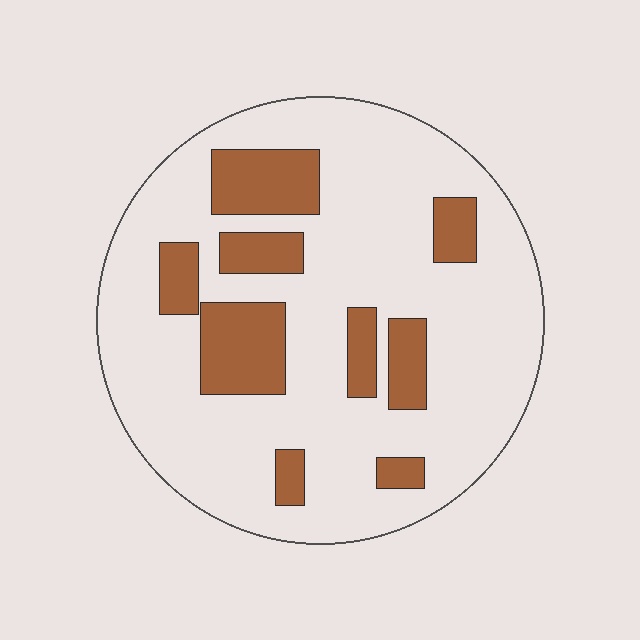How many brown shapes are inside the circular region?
9.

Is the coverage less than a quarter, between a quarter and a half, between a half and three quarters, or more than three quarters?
Less than a quarter.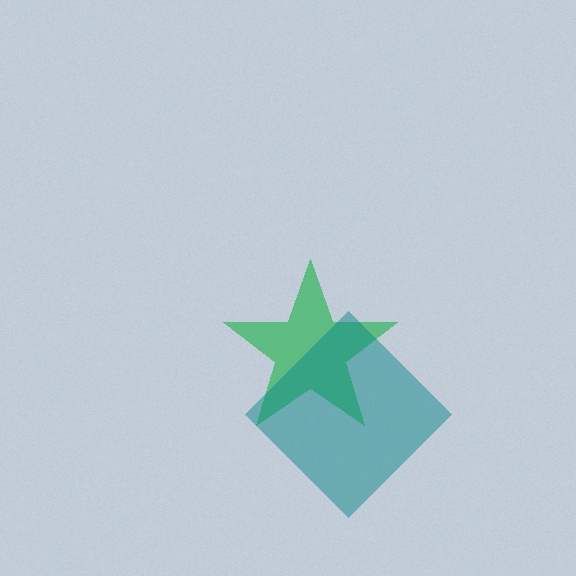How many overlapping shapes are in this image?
There are 2 overlapping shapes in the image.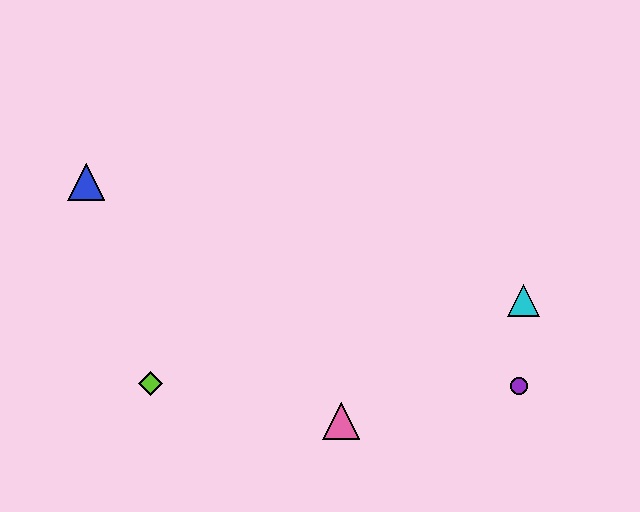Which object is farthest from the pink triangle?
The blue triangle is farthest from the pink triangle.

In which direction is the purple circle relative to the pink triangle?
The purple circle is to the right of the pink triangle.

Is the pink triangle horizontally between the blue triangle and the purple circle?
Yes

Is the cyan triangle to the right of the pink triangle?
Yes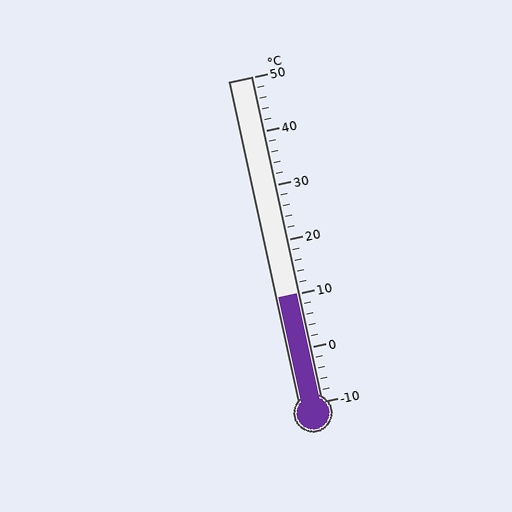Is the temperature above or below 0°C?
The temperature is above 0°C.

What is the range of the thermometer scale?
The thermometer scale ranges from -10°C to 50°C.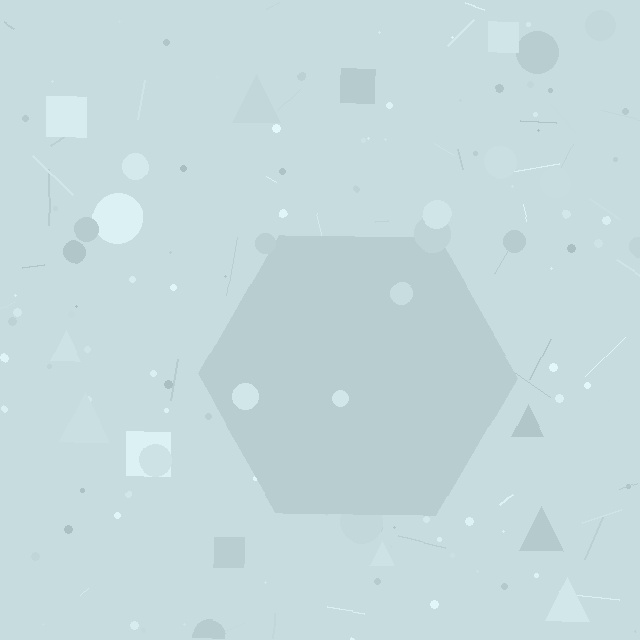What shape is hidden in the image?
A hexagon is hidden in the image.